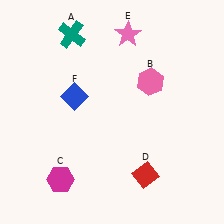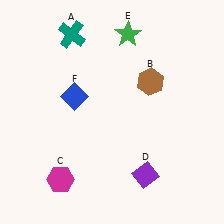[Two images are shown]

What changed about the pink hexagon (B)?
In Image 1, B is pink. In Image 2, it changed to brown.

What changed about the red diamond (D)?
In Image 1, D is red. In Image 2, it changed to purple.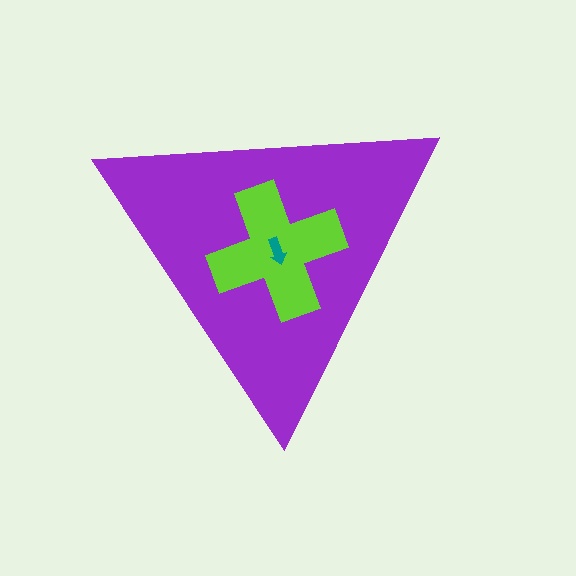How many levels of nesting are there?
3.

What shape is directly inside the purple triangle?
The lime cross.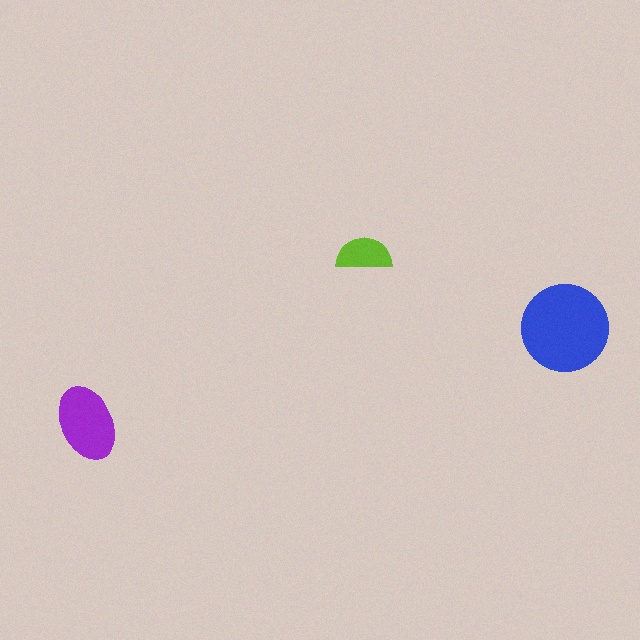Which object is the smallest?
The lime semicircle.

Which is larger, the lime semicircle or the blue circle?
The blue circle.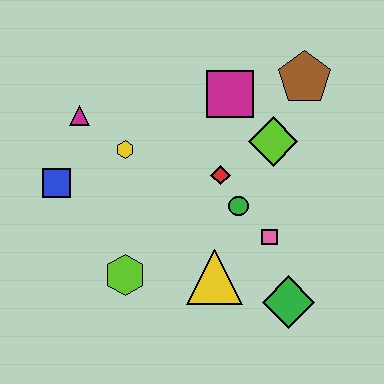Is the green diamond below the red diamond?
Yes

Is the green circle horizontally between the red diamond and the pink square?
Yes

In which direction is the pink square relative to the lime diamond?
The pink square is below the lime diamond.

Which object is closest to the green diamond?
The pink square is closest to the green diamond.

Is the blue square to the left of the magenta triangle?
Yes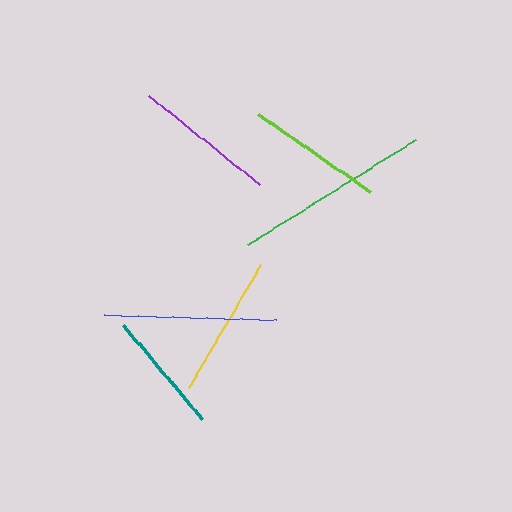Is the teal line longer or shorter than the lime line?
The lime line is longer than the teal line.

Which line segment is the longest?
The green line is the longest at approximately 198 pixels.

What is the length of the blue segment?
The blue segment is approximately 173 pixels long.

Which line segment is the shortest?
The teal line is the shortest at approximately 123 pixels.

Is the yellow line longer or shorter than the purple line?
The yellow line is longer than the purple line.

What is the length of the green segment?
The green segment is approximately 198 pixels long.